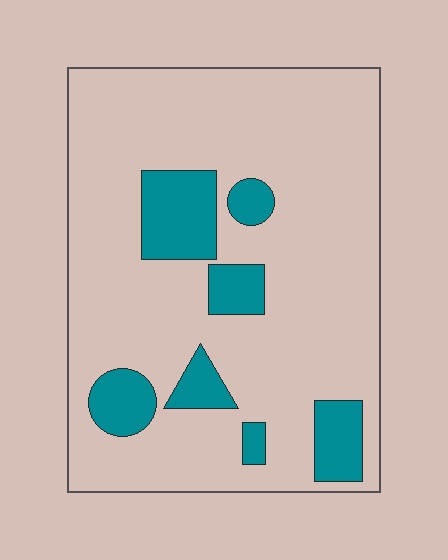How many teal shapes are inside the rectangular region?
7.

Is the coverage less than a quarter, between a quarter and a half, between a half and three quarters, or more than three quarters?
Less than a quarter.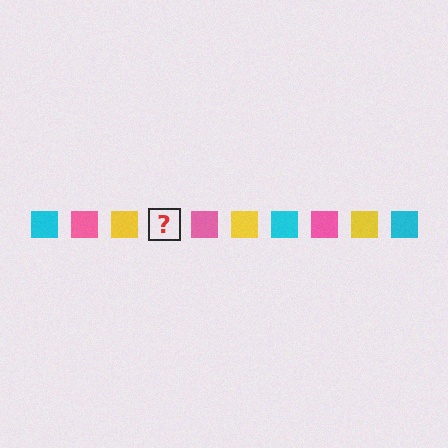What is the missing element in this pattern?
The missing element is a cyan square.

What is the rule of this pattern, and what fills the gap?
The rule is that the pattern cycles through cyan, pink, yellow squares. The gap should be filled with a cyan square.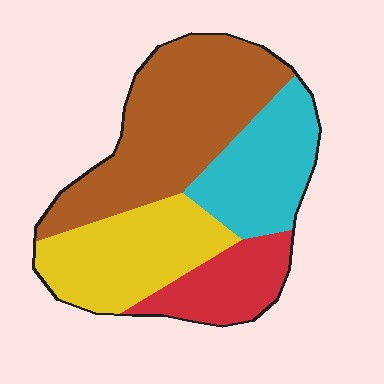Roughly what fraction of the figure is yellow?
Yellow covers roughly 25% of the figure.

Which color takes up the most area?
Brown, at roughly 40%.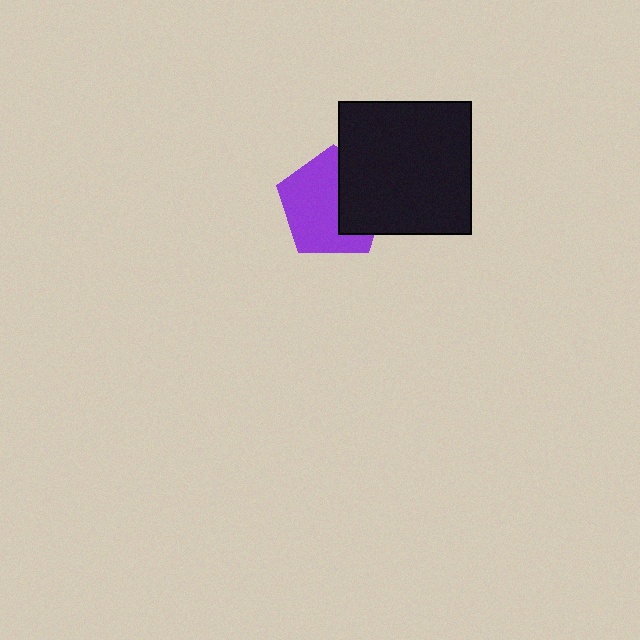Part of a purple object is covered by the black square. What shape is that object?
It is a pentagon.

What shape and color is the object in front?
The object in front is a black square.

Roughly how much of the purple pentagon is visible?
About half of it is visible (roughly 62%).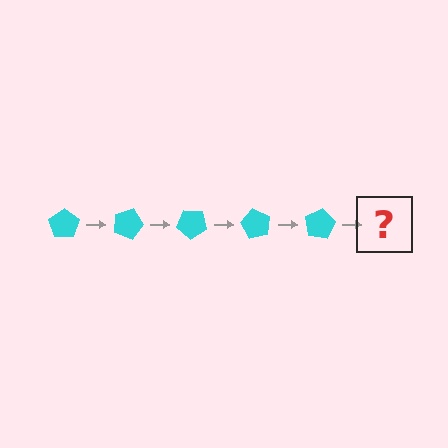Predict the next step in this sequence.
The next step is a cyan pentagon rotated 100 degrees.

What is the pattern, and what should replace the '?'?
The pattern is that the pentagon rotates 20 degrees each step. The '?' should be a cyan pentagon rotated 100 degrees.